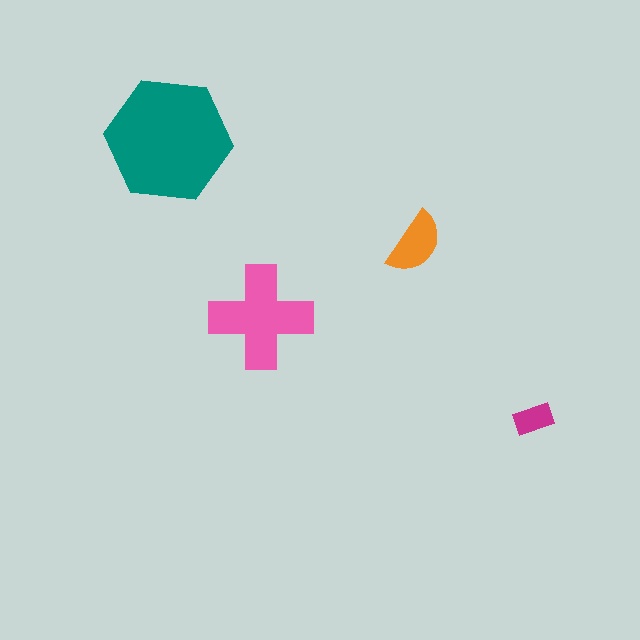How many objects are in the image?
There are 4 objects in the image.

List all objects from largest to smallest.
The teal hexagon, the pink cross, the orange semicircle, the magenta rectangle.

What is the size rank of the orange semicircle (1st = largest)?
3rd.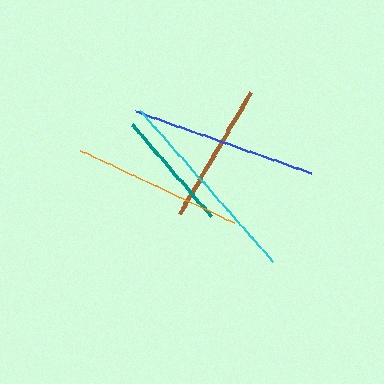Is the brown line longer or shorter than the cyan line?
The cyan line is longer than the brown line.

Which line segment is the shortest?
The teal line is the shortest at approximately 121 pixels.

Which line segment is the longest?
The cyan line is the longest at approximately 201 pixels.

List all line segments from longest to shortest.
From longest to shortest: cyan, blue, orange, brown, teal.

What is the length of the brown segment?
The brown segment is approximately 141 pixels long.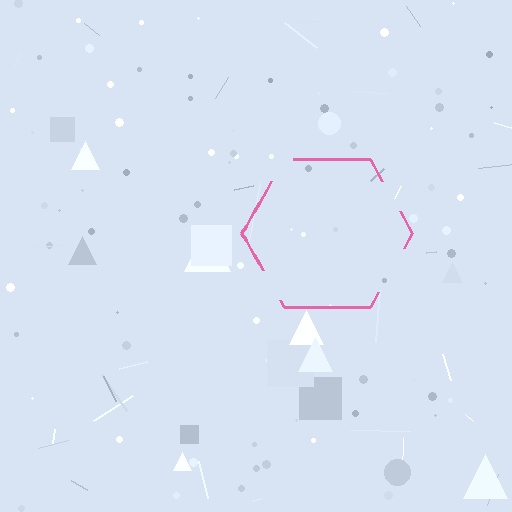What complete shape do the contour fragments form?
The contour fragments form a hexagon.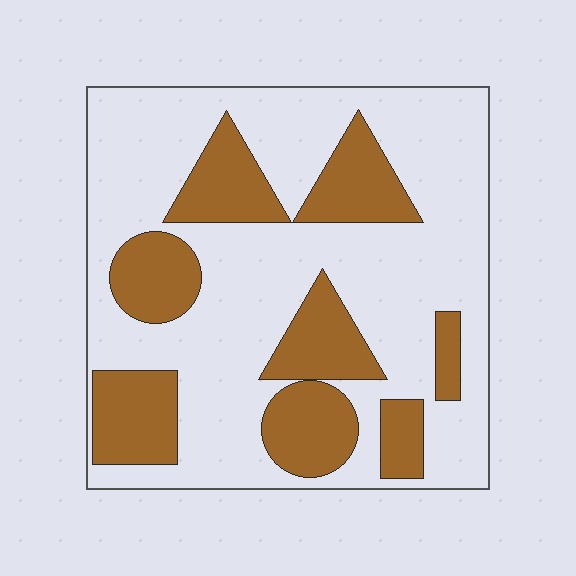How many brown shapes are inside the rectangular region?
8.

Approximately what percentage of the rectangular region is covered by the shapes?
Approximately 30%.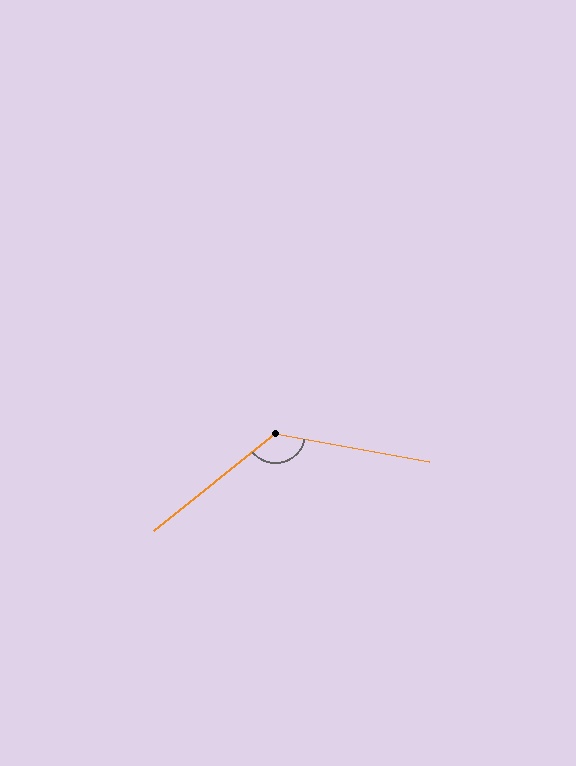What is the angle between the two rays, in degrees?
Approximately 131 degrees.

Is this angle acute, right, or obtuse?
It is obtuse.